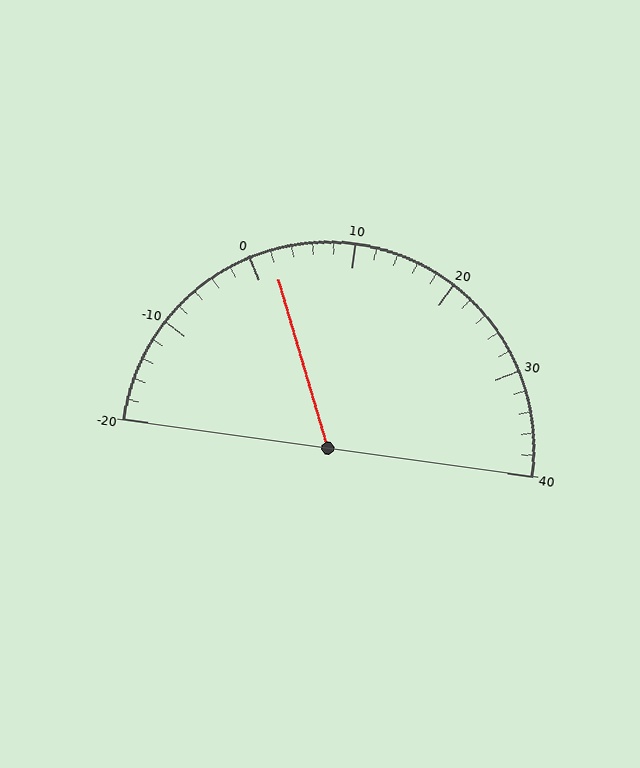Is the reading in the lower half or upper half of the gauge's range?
The reading is in the lower half of the range (-20 to 40).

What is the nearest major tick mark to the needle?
The nearest major tick mark is 0.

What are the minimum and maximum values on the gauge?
The gauge ranges from -20 to 40.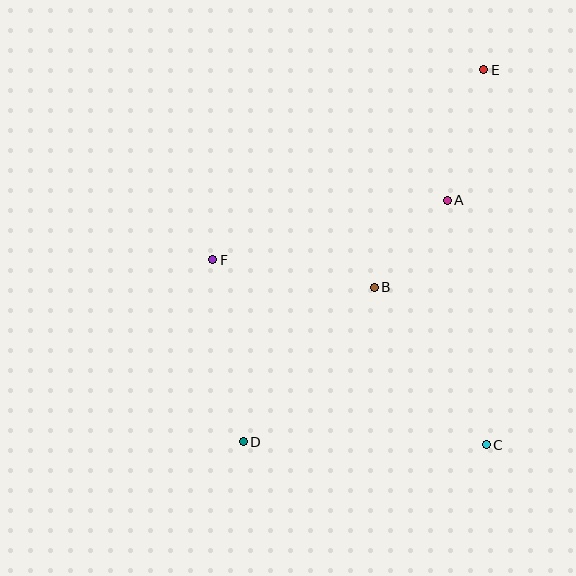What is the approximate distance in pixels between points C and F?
The distance between C and F is approximately 330 pixels.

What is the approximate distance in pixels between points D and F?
The distance between D and F is approximately 185 pixels.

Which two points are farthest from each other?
Points D and E are farthest from each other.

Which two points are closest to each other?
Points A and B are closest to each other.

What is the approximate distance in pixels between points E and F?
The distance between E and F is approximately 331 pixels.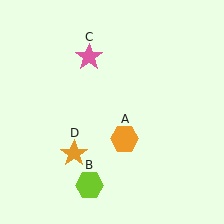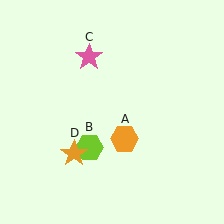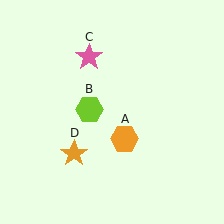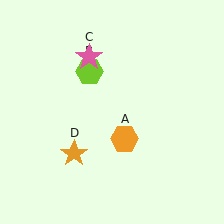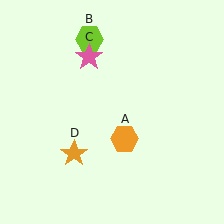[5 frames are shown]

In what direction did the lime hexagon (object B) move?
The lime hexagon (object B) moved up.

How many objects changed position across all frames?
1 object changed position: lime hexagon (object B).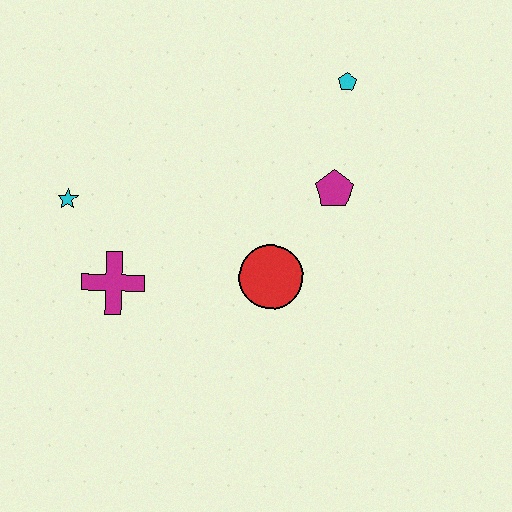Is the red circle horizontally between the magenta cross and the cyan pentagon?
Yes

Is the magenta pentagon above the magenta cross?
Yes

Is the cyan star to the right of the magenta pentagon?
No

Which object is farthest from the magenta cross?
The cyan pentagon is farthest from the magenta cross.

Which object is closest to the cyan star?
The magenta cross is closest to the cyan star.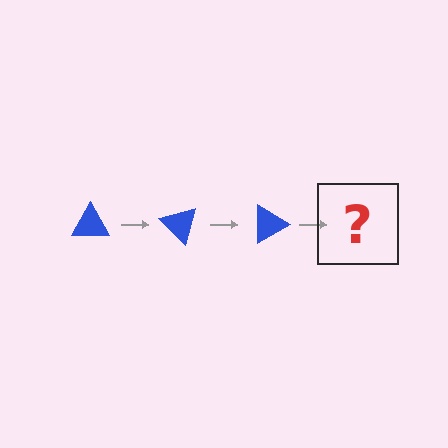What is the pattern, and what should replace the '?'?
The pattern is that the triangle rotates 45 degrees each step. The '?' should be a blue triangle rotated 135 degrees.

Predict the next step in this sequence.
The next step is a blue triangle rotated 135 degrees.